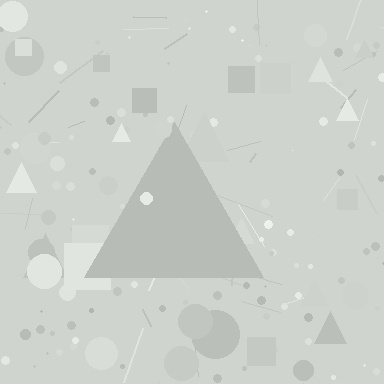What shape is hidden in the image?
A triangle is hidden in the image.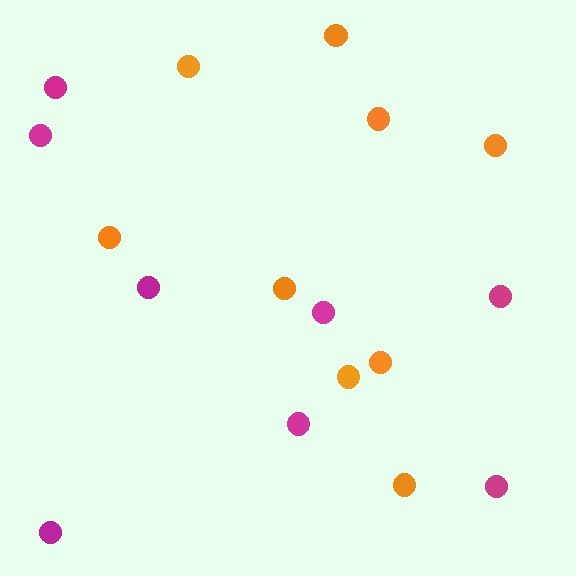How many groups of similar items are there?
There are 2 groups: one group of magenta circles (8) and one group of orange circles (9).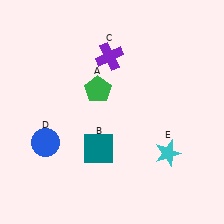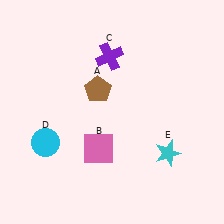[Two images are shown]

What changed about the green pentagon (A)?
In Image 1, A is green. In Image 2, it changed to brown.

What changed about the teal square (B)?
In Image 1, B is teal. In Image 2, it changed to pink.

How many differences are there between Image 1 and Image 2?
There are 3 differences between the two images.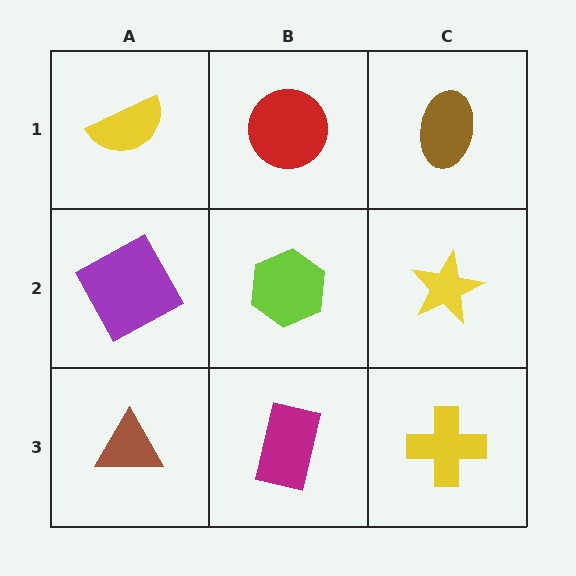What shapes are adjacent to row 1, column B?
A lime hexagon (row 2, column B), a yellow semicircle (row 1, column A), a brown ellipse (row 1, column C).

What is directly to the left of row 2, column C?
A lime hexagon.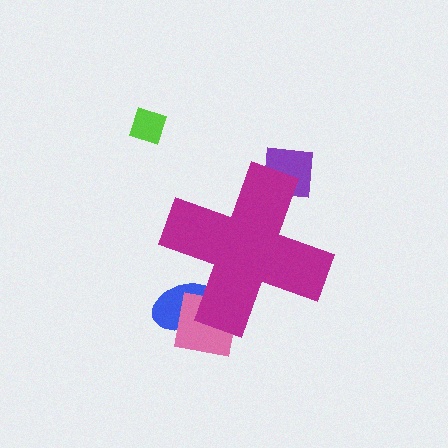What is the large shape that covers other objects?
A magenta cross.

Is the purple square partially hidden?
Yes, the purple square is partially hidden behind the magenta cross.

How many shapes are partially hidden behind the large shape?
3 shapes are partially hidden.